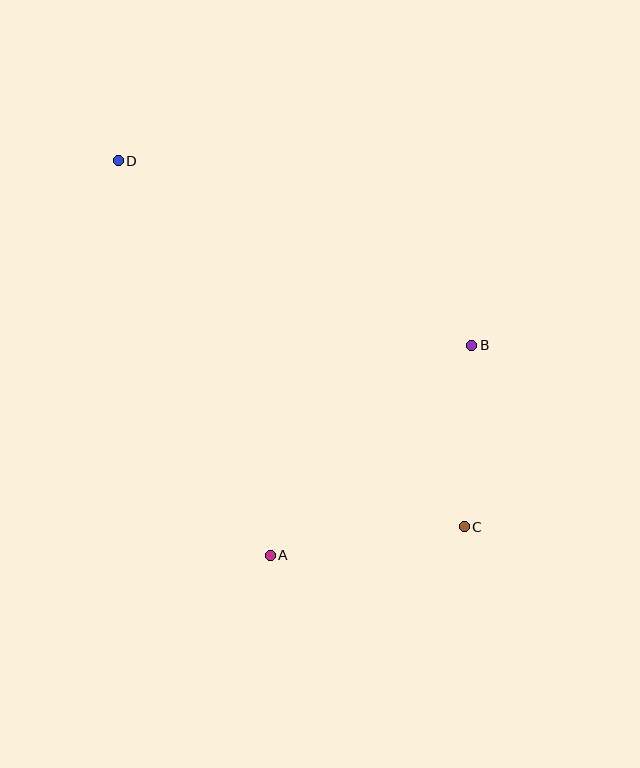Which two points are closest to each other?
Points B and C are closest to each other.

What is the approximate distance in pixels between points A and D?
The distance between A and D is approximately 422 pixels.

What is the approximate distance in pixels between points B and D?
The distance between B and D is approximately 399 pixels.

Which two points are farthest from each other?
Points C and D are farthest from each other.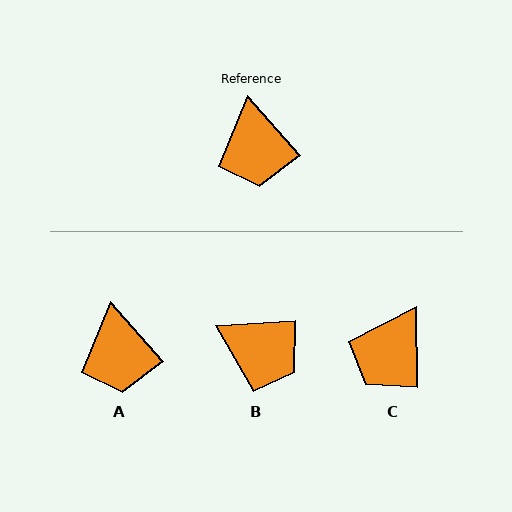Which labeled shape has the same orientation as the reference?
A.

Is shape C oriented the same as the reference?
No, it is off by about 41 degrees.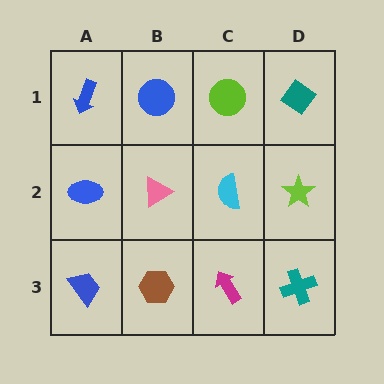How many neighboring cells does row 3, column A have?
2.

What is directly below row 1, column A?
A blue ellipse.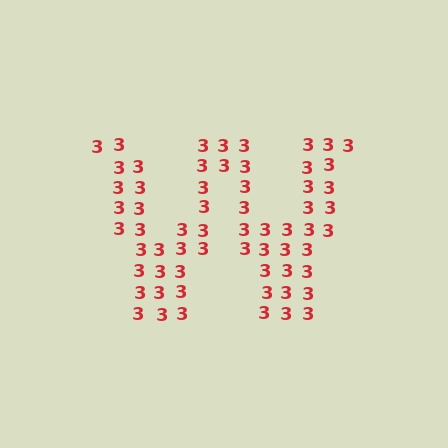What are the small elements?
The small elements are digit 3's.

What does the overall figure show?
The overall figure shows the letter W.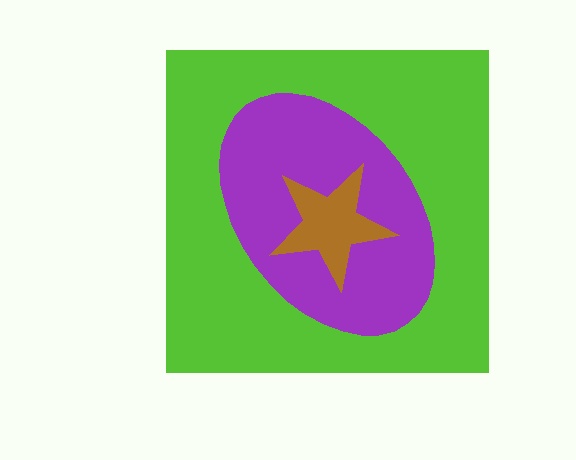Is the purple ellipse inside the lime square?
Yes.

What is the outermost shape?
The lime square.